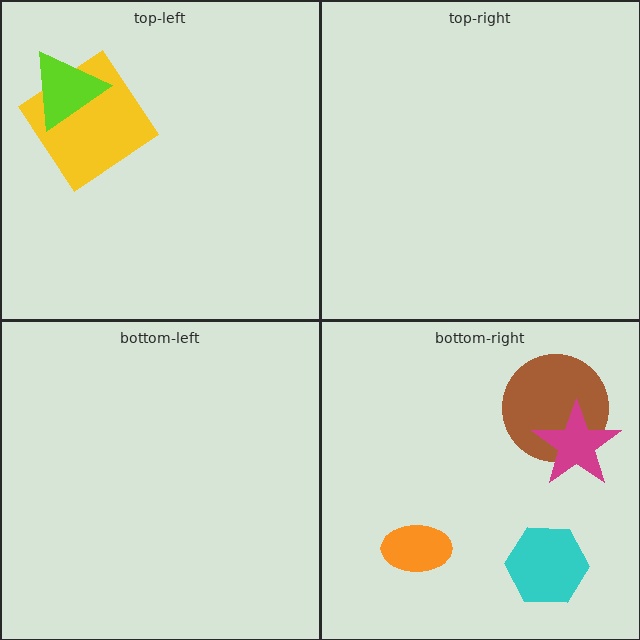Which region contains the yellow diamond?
The top-left region.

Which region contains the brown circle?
The bottom-right region.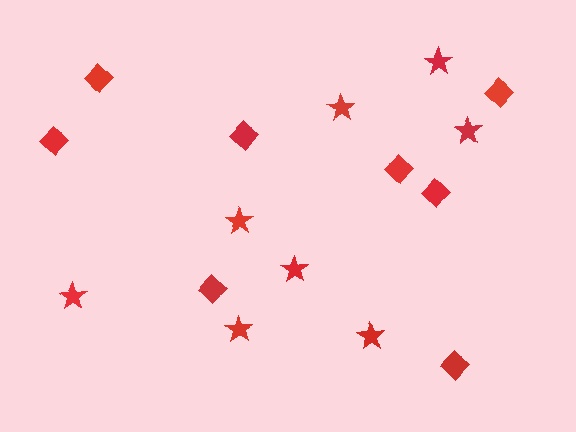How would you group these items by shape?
There are 2 groups: one group of stars (8) and one group of diamonds (8).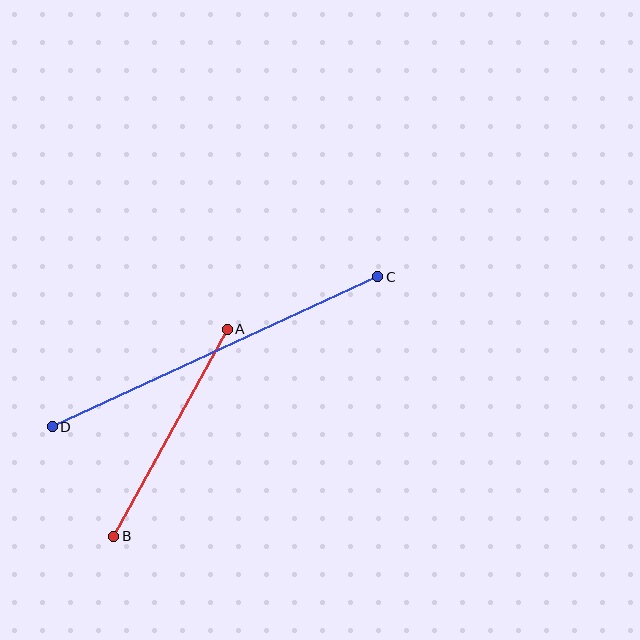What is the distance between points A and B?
The distance is approximately 236 pixels.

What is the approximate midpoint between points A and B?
The midpoint is at approximately (171, 433) pixels.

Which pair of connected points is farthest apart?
Points C and D are farthest apart.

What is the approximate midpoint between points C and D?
The midpoint is at approximately (215, 352) pixels.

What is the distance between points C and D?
The distance is approximately 358 pixels.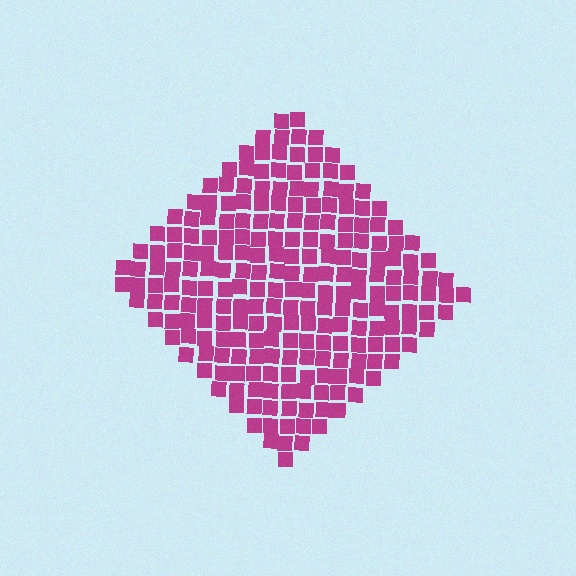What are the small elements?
The small elements are squares.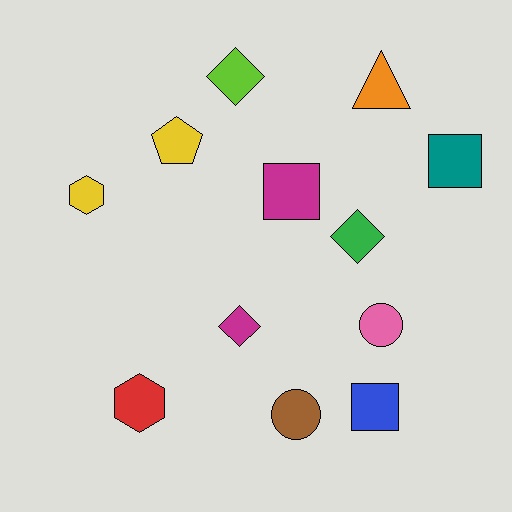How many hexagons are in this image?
There are 2 hexagons.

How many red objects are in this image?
There is 1 red object.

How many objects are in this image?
There are 12 objects.